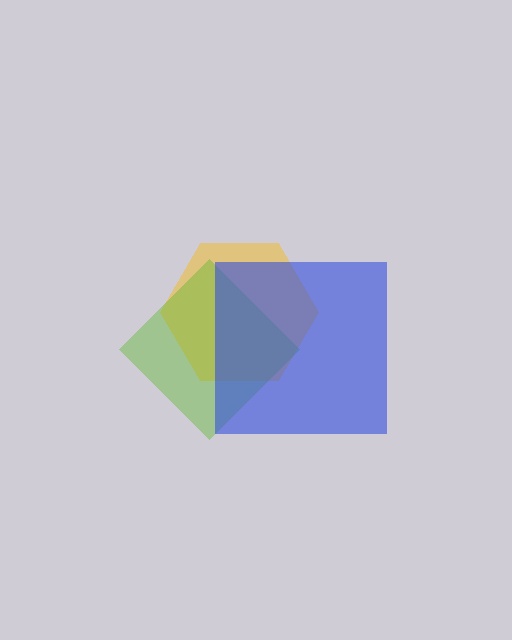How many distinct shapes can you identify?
There are 3 distinct shapes: a yellow hexagon, a lime diamond, a blue square.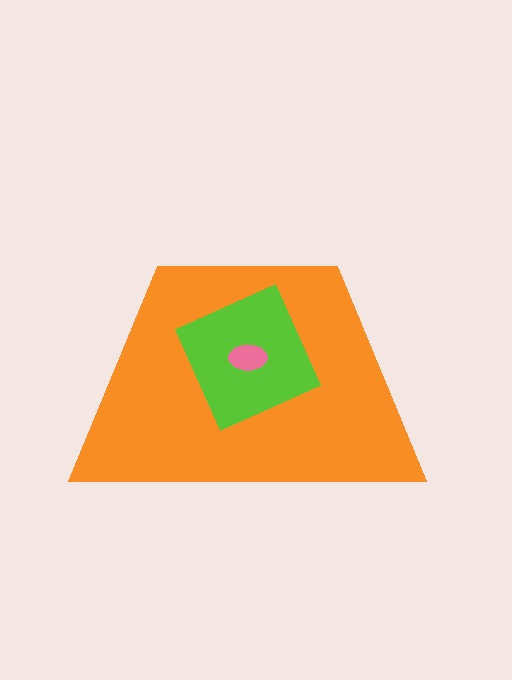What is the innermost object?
The pink ellipse.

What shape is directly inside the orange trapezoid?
The lime diamond.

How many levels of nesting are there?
3.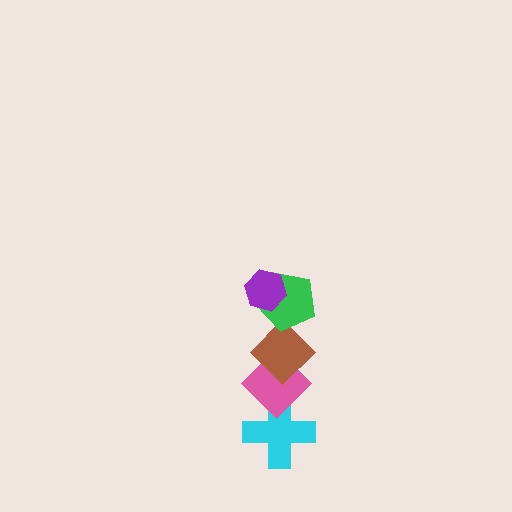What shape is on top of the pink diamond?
The brown diamond is on top of the pink diamond.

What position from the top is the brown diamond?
The brown diamond is 3rd from the top.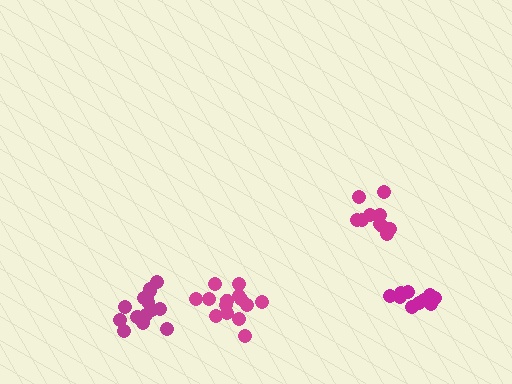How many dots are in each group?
Group 1: 16 dots, Group 2: 11 dots, Group 3: 10 dots, Group 4: 14 dots (51 total).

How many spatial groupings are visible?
There are 4 spatial groupings.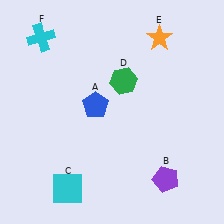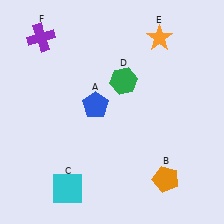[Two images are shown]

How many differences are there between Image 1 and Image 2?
There are 2 differences between the two images.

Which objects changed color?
B changed from purple to orange. F changed from cyan to purple.